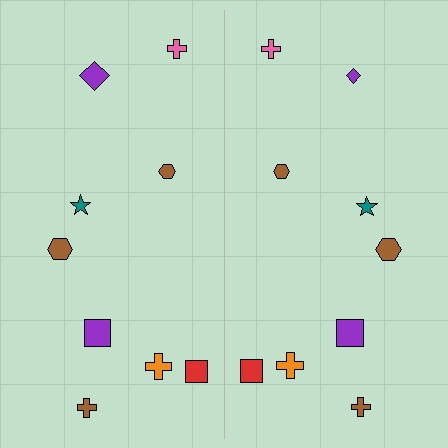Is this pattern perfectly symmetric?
No, the pattern is not perfectly symmetric. The purple diamond on the right side has a different size than its mirror counterpart.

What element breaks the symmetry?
The purple diamond on the right side has a different size than its mirror counterpart.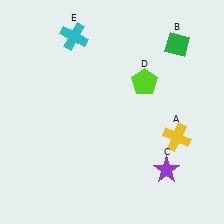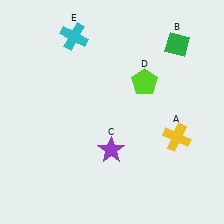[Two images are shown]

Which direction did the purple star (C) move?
The purple star (C) moved left.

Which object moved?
The purple star (C) moved left.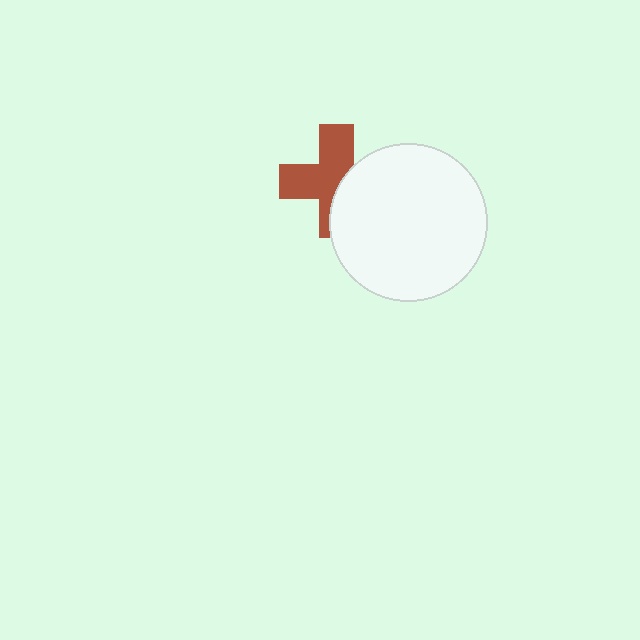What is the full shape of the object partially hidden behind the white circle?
The partially hidden object is a brown cross.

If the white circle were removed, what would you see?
You would see the complete brown cross.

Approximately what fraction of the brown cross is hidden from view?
Roughly 41% of the brown cross is hidden behind the white circle.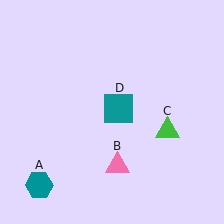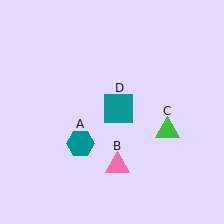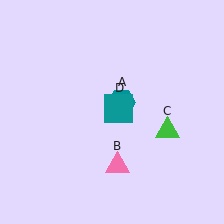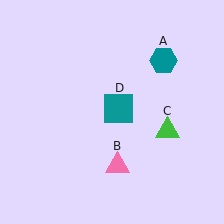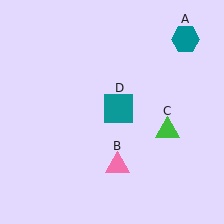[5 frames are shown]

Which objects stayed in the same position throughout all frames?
Pink triangle (object B) and green triangle (object C) and teal square (object D) remained stationary.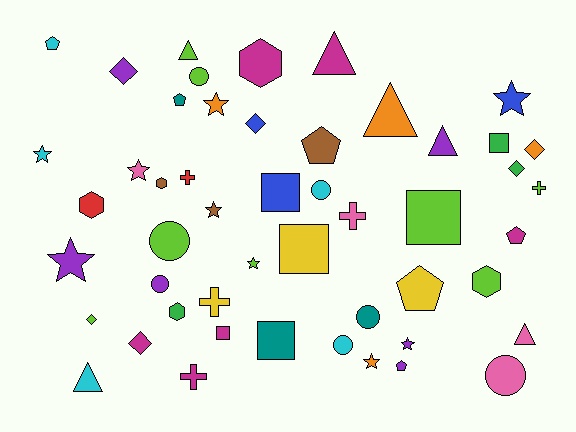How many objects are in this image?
There are 50 objects.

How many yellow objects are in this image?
There are 3 yellow objects.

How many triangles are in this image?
There are 6 triangles.